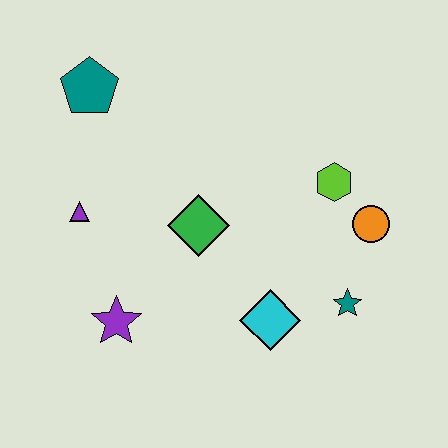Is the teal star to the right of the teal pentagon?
Yes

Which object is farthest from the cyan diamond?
The teal pentagon is farthest from the cyan diamond.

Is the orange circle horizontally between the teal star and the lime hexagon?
No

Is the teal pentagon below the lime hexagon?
No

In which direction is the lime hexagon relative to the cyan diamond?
The lime hexagon is above the cyan diamond.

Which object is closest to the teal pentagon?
The purple triangle is closest to the teal pentagon.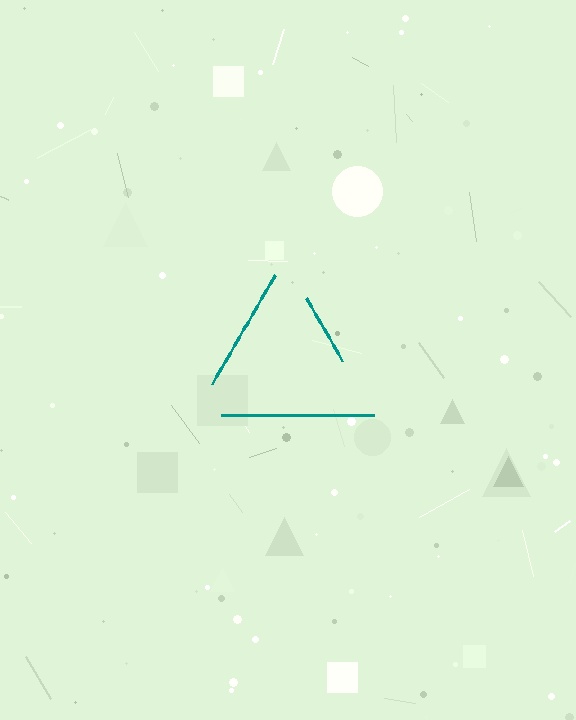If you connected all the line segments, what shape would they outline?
They would outline a triangle.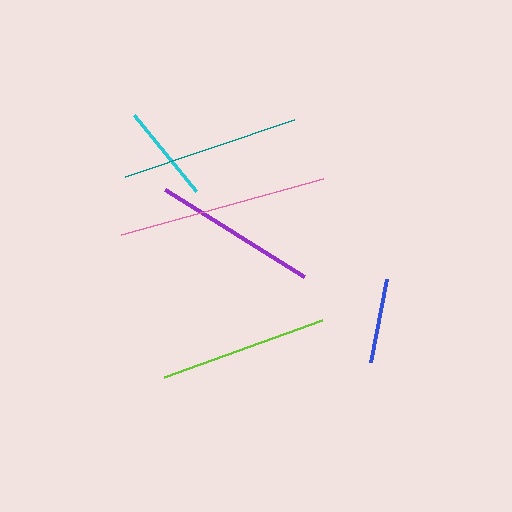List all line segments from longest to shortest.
From longest to shortest: pink, teal, lime, purple, cyan, blue.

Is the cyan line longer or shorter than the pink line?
The pink line is longer than the cyan line.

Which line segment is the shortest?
The blue line is the shortest at approximately 84 pixels.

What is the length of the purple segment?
The purple segment is approximately 164 pixels long.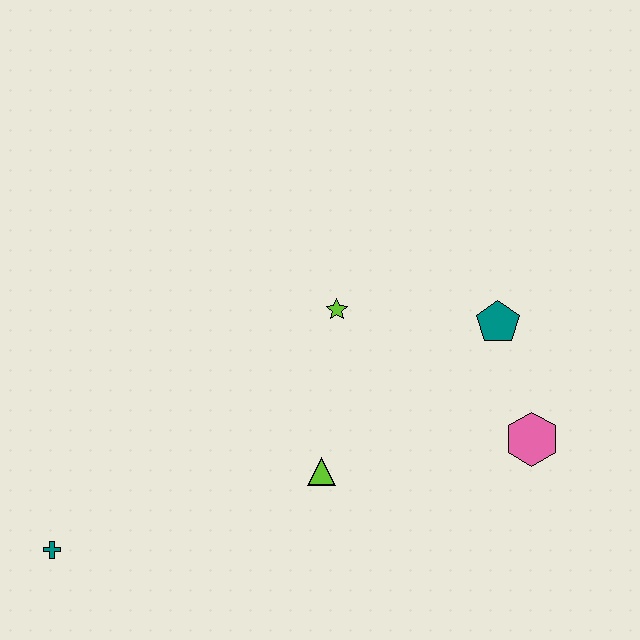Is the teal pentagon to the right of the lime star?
Yes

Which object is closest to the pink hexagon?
The teal pentagon is closest to the pink hexagon.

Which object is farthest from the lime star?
The teal cross is farthest from the lime star.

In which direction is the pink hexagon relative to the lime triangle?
The pink hexagon is to the right of the lime triangle.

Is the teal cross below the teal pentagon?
Yes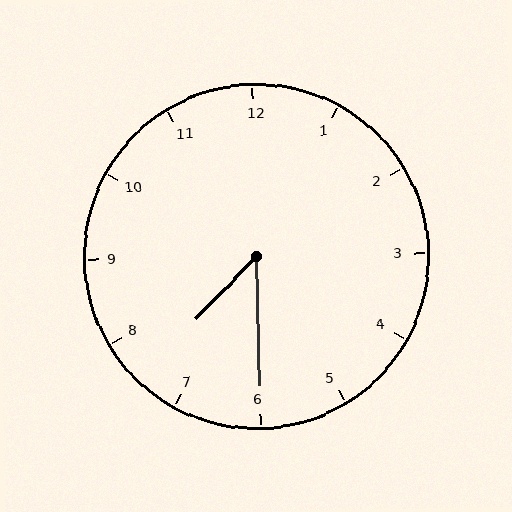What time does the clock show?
7:30.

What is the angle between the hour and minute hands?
Approximately 45 degrees.